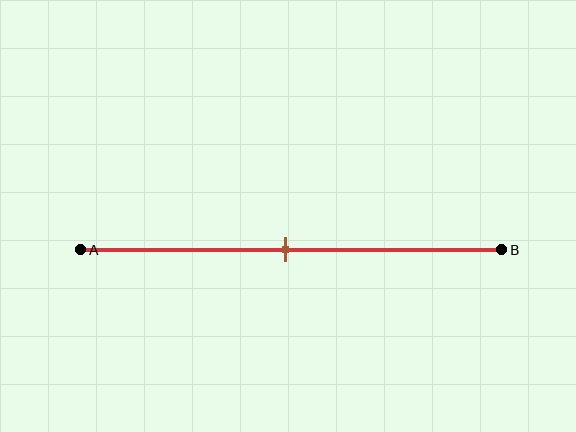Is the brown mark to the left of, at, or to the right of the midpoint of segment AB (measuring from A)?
The brown mark is approximately at the midpoint of segment AB.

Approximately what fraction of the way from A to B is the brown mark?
The brown mark is approximately 50% of the way from A to B.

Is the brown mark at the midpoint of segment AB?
Yes, the mark is approximately at the midpoint.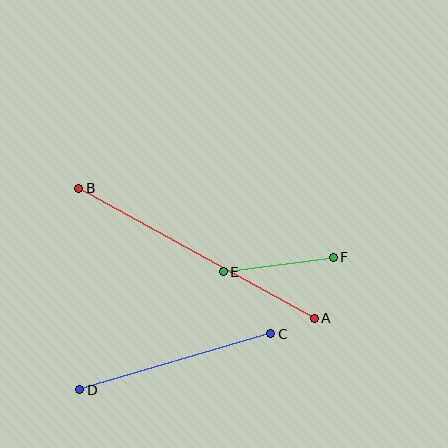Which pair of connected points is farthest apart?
Points A and B are farthest apart.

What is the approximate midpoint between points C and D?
The midpoint is at approximately (175, 362) pixels.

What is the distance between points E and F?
The distance is approximately 111 pixels.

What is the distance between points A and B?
The distance is approximately 269 pixels.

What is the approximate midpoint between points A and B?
The midpoint is at approximately (196, 253) pixels.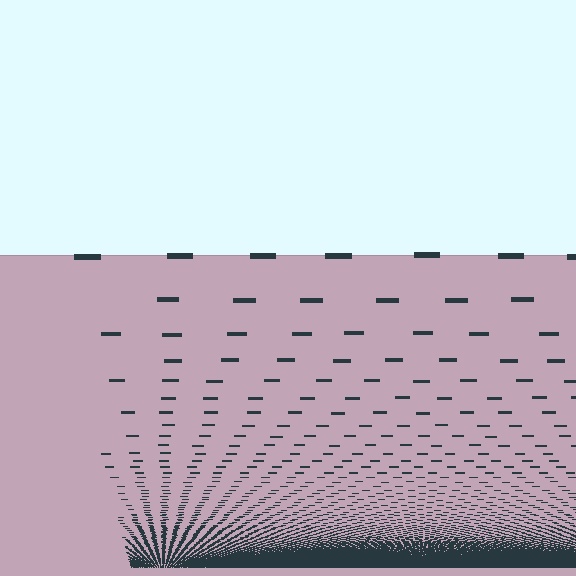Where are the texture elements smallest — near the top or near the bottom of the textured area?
Near the bottom.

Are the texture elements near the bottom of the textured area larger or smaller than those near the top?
Smaller. The gradient is inverted — elements near the bottom are smaller and denser.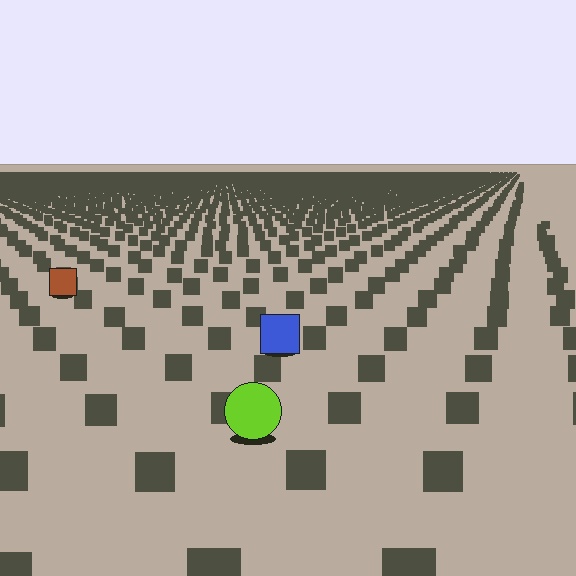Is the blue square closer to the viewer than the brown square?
Yes. The blue square is closer — you can tell from the texture gradient: the ground texture is coarser near it.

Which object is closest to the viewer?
The lime circle is closest. The texture marks near it are larger and more spread out.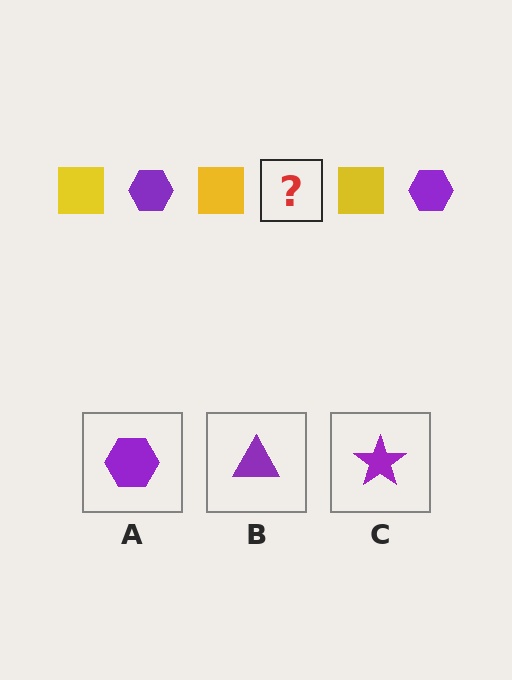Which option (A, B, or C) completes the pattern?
A.